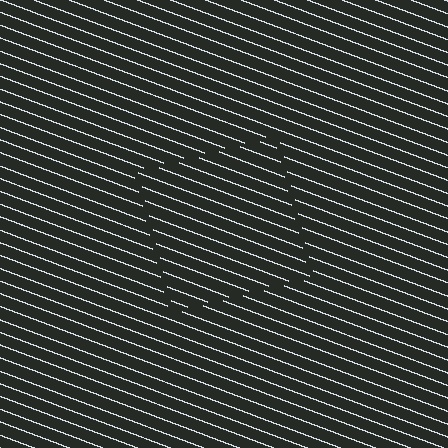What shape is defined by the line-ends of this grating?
An illusory square. The interior of the shape contains the same grating, shifted by half a period — the contour is defined by the phase discontinuity where line-ends from the inner and outer gratings abut.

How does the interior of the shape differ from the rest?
The interior of the shape contains the same grating, shifted by half a period — the contour is defined by the phase discontinuity where line-ends from the inner and outer gratings abut.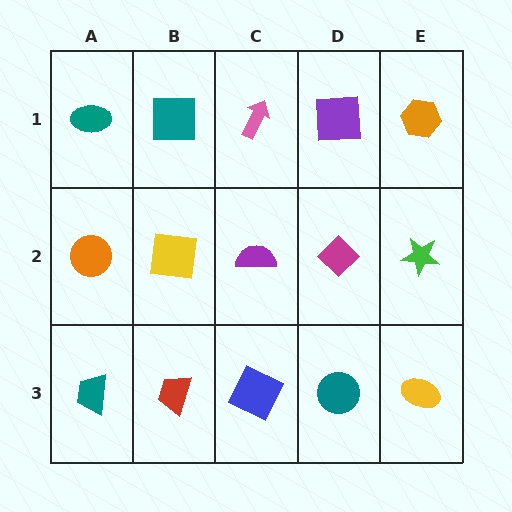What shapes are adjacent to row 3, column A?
An orange circle (row 2, column A), a red trapezoid (row 3, column B).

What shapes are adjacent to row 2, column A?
A teal ellipse (row 1, column A), a teal trapezoid (row 3, column A), a yellow square (row 2, column B).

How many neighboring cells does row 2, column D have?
4.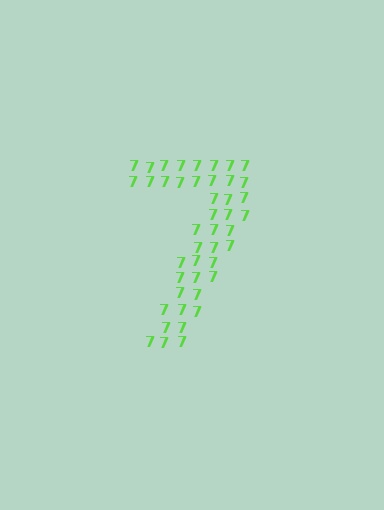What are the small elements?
The small elements are digit 7's.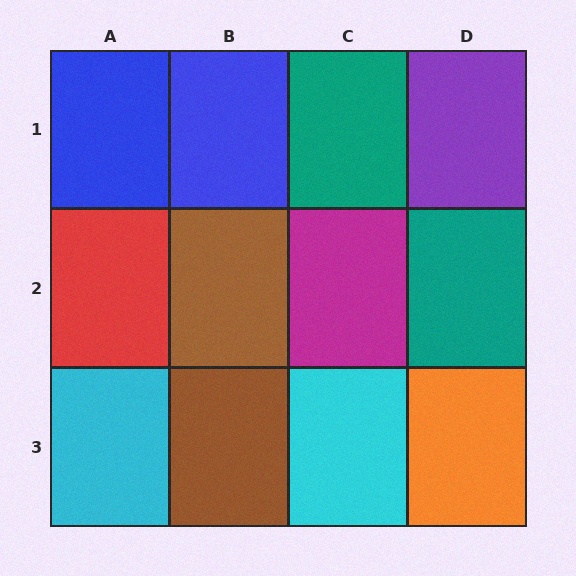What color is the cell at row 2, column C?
Magenta.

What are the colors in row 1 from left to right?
Blue, blue, teal, purple.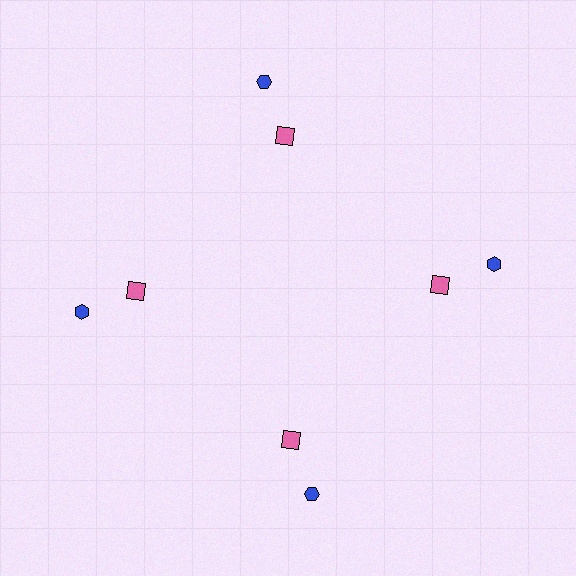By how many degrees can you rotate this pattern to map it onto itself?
The pattern maps onto itself every 90 degrees of rotation.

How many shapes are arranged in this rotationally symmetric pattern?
There are 8 shapes, arranged in 4 groups of 2.